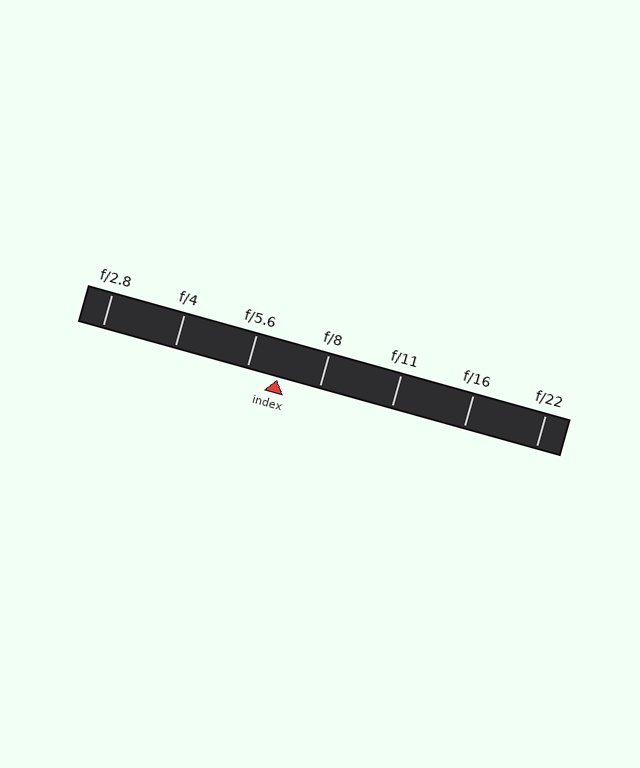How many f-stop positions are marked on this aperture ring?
There are 7 f-stop positions marked.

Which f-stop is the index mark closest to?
The index mark is closest to f/5.6.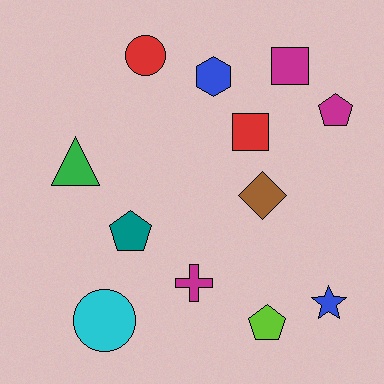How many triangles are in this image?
There is 1 triangle.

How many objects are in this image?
There are 12 objects.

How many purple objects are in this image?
There are no purple objects.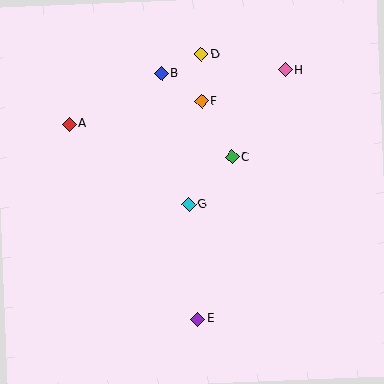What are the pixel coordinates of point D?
Point D is at (201, 54).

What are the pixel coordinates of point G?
Point G is at (189, 205).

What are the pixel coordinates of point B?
Point B is at (161, 73).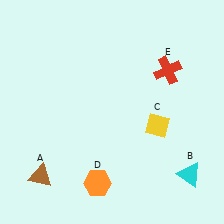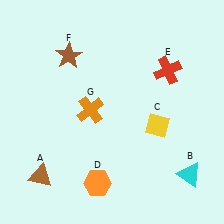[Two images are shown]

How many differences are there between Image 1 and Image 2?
There are 2 differences between the two images.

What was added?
A brown star (F), an orange cross (G) were added in Image 2.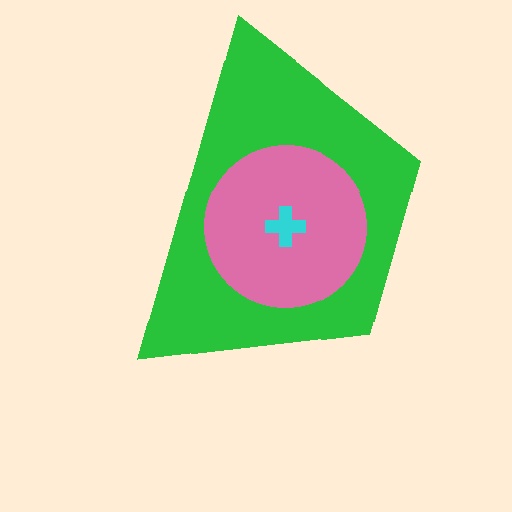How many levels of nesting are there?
3.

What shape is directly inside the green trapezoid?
The pink circle.